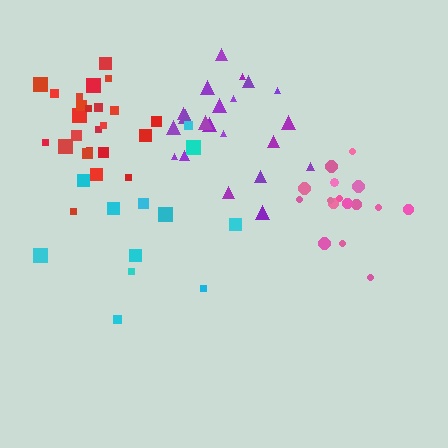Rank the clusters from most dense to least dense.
pink, red, purple, cyan.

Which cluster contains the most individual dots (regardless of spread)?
Red (24).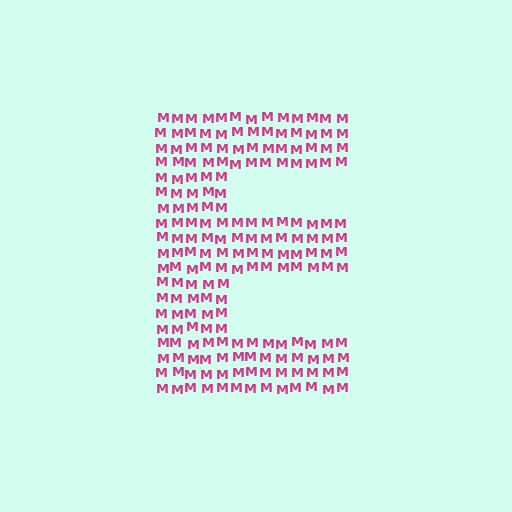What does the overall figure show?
The overall figure shows the letter E.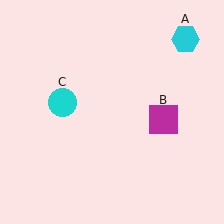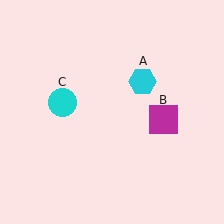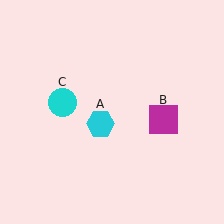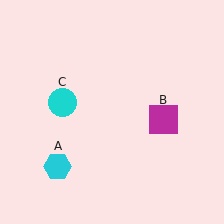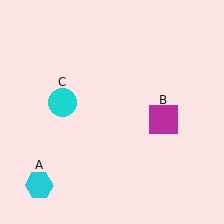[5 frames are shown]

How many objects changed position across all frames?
1 object changed position: cyan hexagon (object A).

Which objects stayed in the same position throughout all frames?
Magenta square (object B) and cyan circle (object C) remained stationary.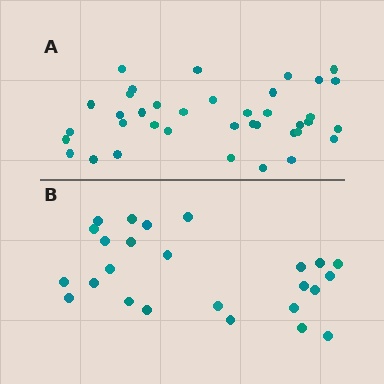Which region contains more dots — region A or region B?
Region A (the top region) has more dots.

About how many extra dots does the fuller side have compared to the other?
Region A has approximately 15 more dots than region B.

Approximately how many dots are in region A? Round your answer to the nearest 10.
About 40 dots. (The exact count is 38, which rounds to 40.)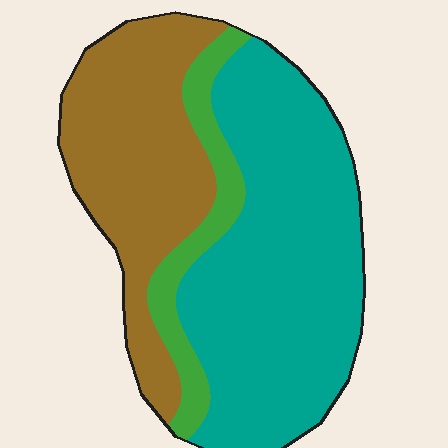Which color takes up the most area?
Teal, at roughly 55%.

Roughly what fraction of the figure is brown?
Brown takes up between a quarter and a half of the figure.